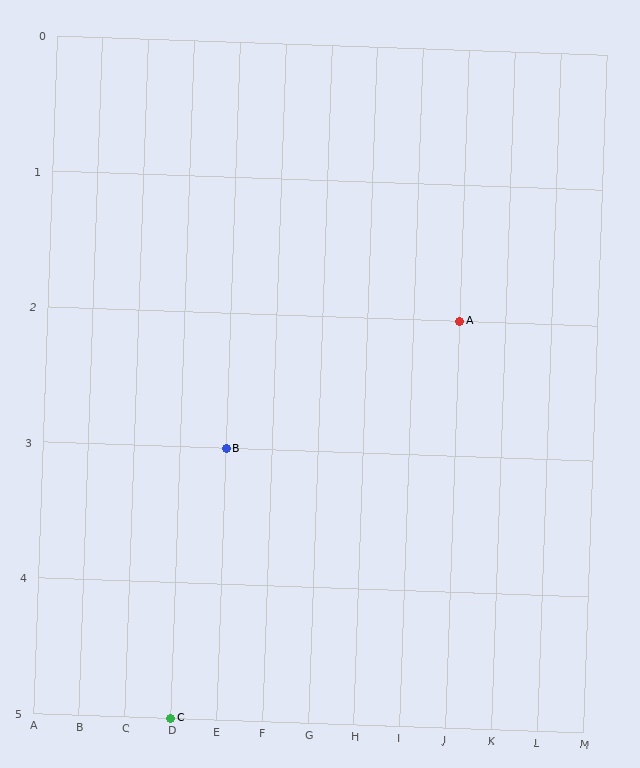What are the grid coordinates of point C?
Point C is at grid coordinates (D, 5).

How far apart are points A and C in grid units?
Points A and C are 6 columns and 3 rows apart (about 6.7 grid units diagonally).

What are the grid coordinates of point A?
Point A is at grid coordinates (J, 2).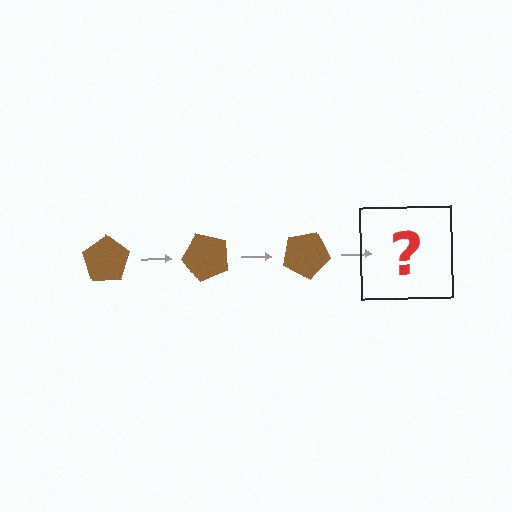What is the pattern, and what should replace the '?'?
The pattern is that the pentagon rotates 50 degrees each step. The '?' should be a brown pentagon rotated 150 degrees.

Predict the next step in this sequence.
The next step is a brown pentagon rotated 150 degrees.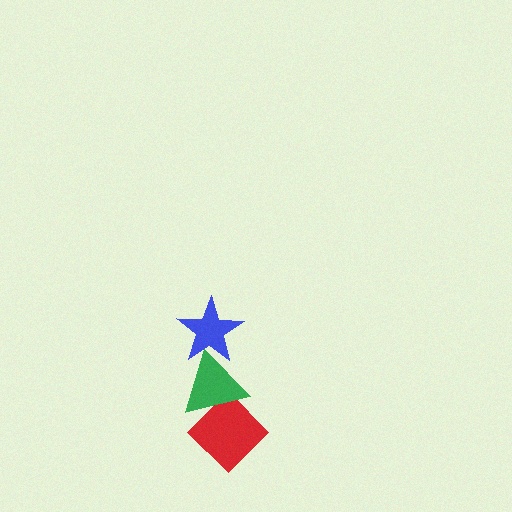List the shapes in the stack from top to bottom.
From top to bottom: the blue star, the green triangle, the red diamond.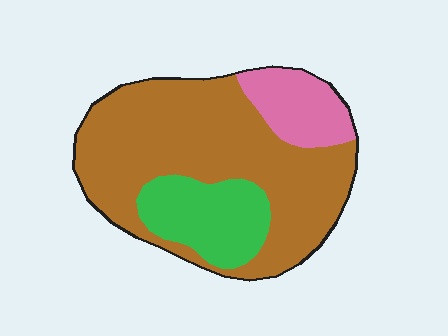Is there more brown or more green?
Brown.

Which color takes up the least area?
Pink, at roughly 15%.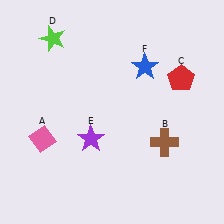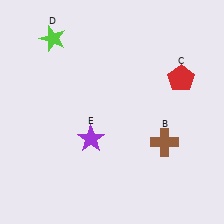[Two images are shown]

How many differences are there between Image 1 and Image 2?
There are 2 differences between the two images.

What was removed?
The blue star (F), the pink diamond (A) were removed in Image 2.